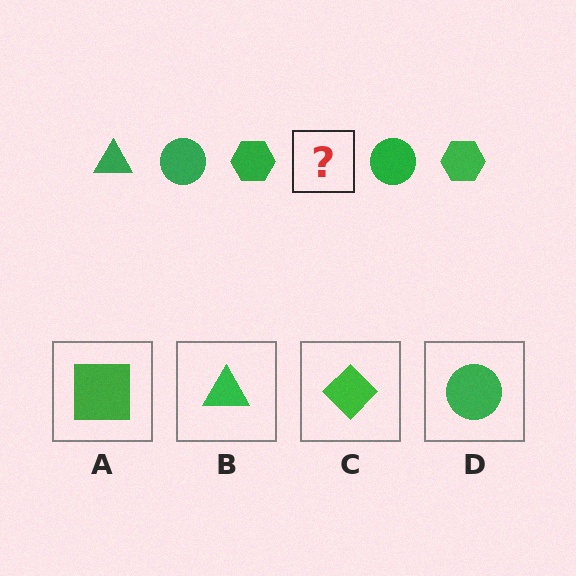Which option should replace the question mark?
Option B.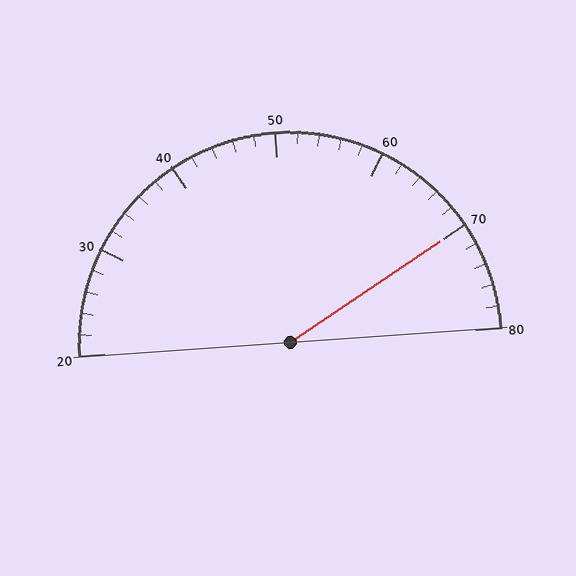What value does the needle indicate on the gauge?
The needle indicates approximately 70.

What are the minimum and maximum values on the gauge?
The gauge ranges from 20 to 80.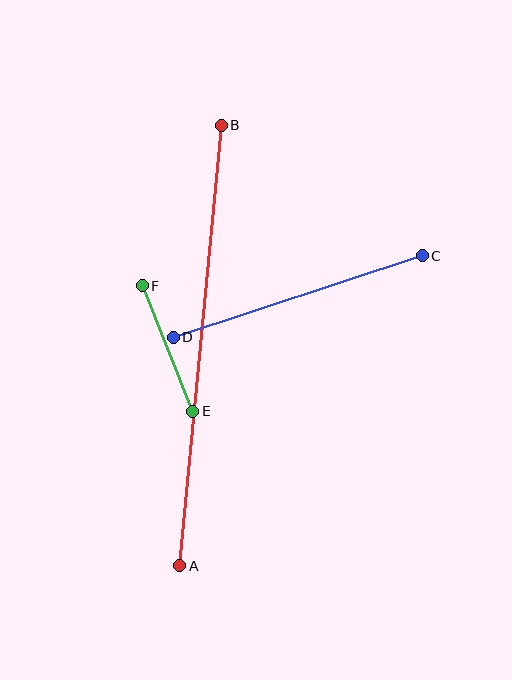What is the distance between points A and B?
The distance is approximately 443 pixels.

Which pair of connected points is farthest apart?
Points A and B are farthest apart.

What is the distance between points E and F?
The distance is approximately 135 pixels.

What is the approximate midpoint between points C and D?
The midpoint is at approximately (298, 297) pixels.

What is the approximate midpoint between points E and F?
The midpoint is at approximately (168, 349) pixels.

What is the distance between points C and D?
The distance is approximately 262 pixels.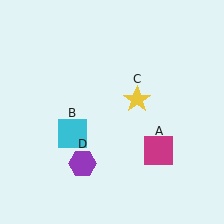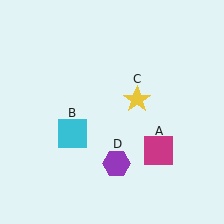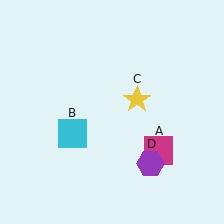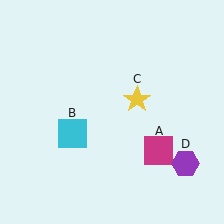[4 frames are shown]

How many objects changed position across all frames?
1 object changed position: purple hexagon (object D).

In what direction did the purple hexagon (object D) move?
The purple hexagon (object D) moved right.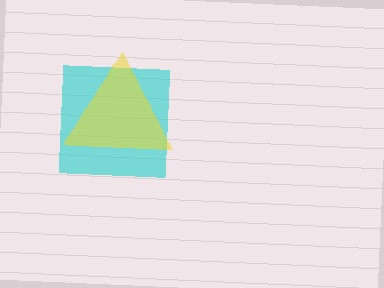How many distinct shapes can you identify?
There are 2 distinct shapes: a cyan square, a yellow triangle.